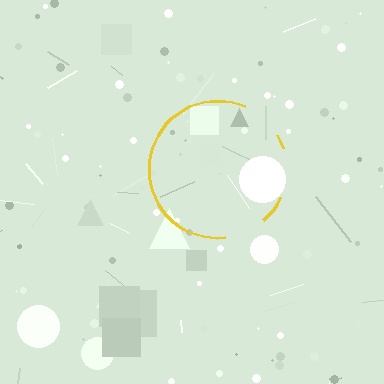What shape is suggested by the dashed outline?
The dashed outline suggests a circle.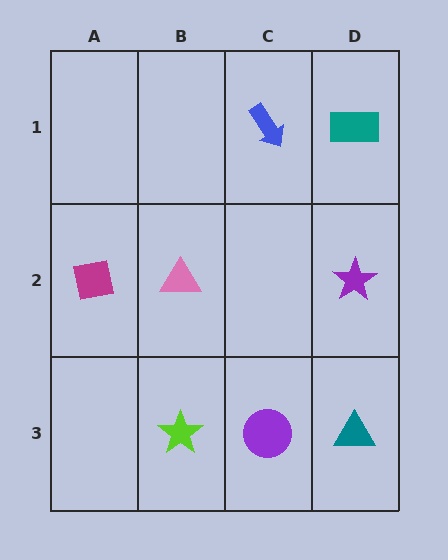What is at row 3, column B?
A lime star.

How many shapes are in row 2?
3 shapes.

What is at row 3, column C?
A purple circle.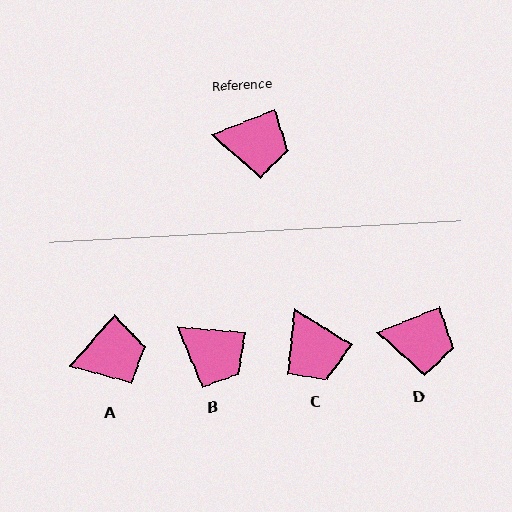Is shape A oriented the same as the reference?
No, it is off by about 27 degrees.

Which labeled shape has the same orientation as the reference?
D.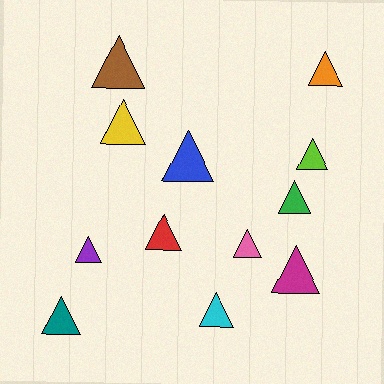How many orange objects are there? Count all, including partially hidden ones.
There is 1 orange object.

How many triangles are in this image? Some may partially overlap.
There are 12 triangles.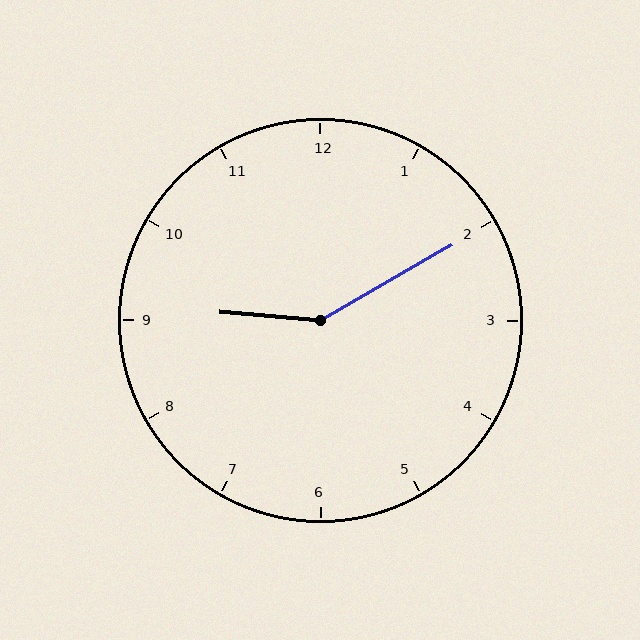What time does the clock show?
9:10.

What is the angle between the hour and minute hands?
Approximately 145 degrees.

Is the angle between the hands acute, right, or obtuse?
It is obtuse.